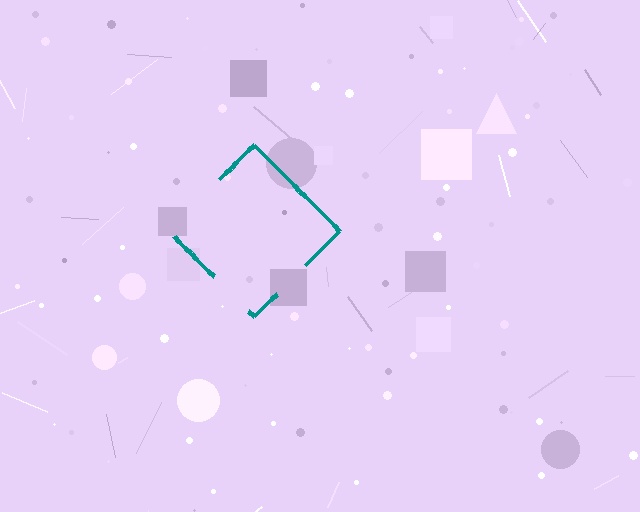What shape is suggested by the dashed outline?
The dashed outline suggests a diamond.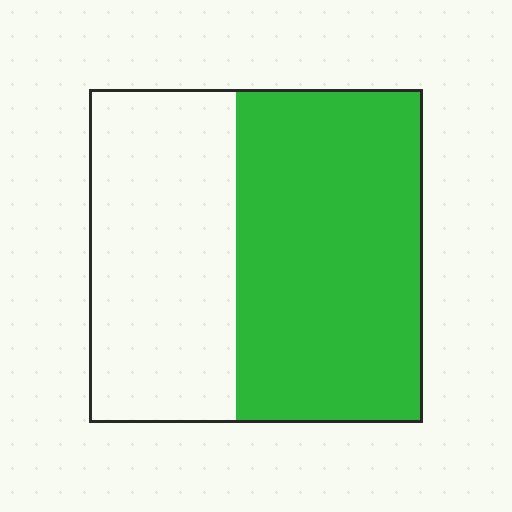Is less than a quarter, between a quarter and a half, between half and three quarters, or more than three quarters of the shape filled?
Between half and three quarters.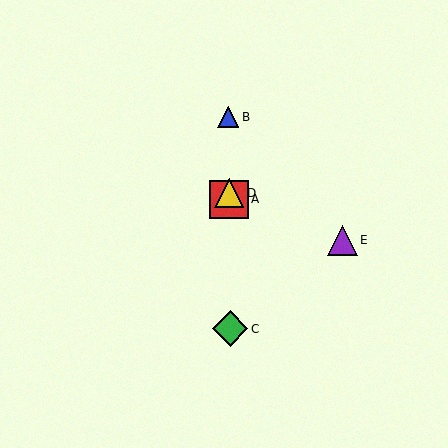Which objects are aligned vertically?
Objects A, B, C, D are aligned vertically.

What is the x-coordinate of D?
Object D is at x≈229.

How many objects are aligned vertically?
4 objects (A, B, C, D) are aligned vertically.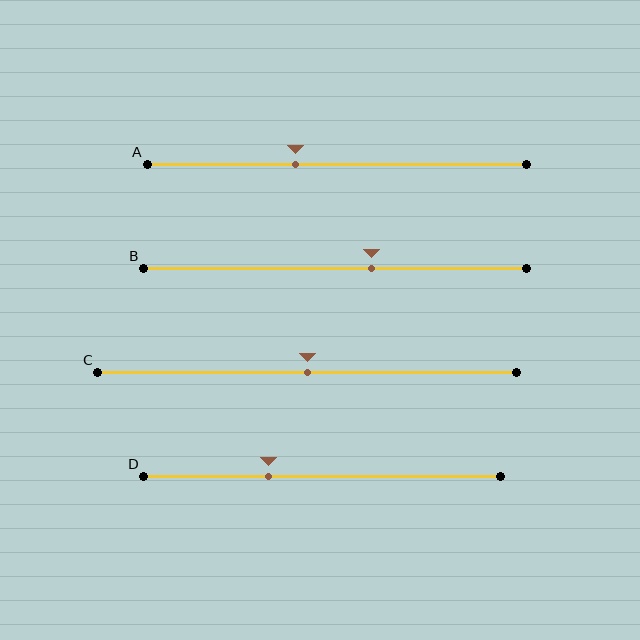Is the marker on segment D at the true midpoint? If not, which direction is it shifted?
No, the marker on segment D is shifted to the left by about 15% of the segment length.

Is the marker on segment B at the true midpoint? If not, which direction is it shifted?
No, the marker on segment B is shifted to the right by about 9% of the segment length.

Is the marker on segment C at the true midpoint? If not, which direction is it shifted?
Yes, the marker on segment C is at the true midpoint.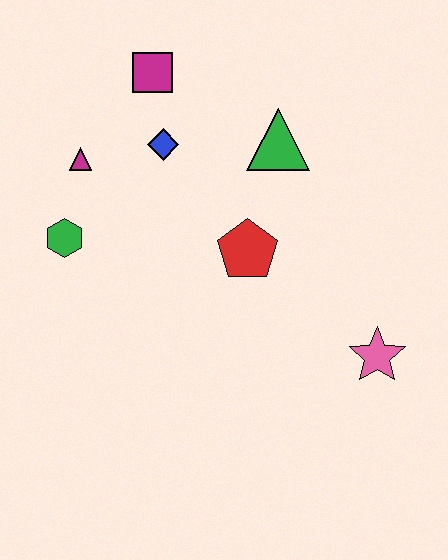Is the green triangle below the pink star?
No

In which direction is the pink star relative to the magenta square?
The pink star is below the magenta square.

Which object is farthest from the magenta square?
The pink star is farthest from the magenta square.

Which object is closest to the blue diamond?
The magenta square is closest to the blue diamond.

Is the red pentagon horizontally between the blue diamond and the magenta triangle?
No